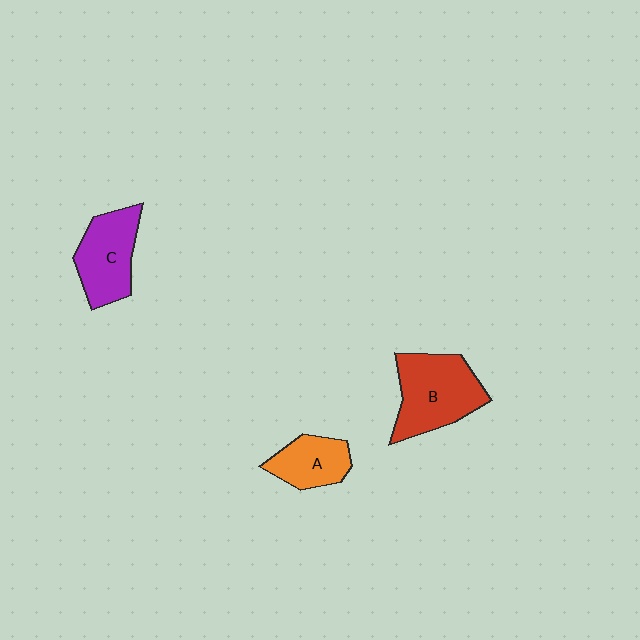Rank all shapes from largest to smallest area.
From largest to smallest: B (red), C (purple), A (orange).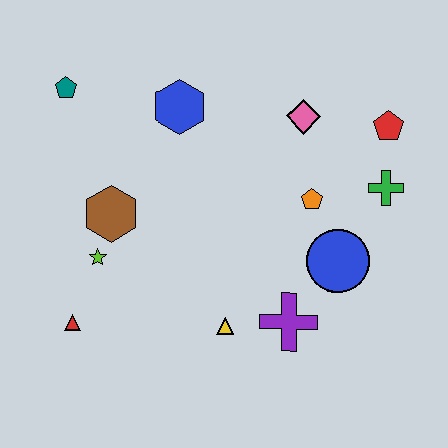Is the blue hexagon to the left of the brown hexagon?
No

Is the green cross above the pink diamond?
No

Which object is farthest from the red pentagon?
The red triangle is farthest from the red pentagon.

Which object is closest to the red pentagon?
The green cross is closest to the red pentagon.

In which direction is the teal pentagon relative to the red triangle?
The teal pentagon is above the red triangle.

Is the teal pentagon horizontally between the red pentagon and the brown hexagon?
No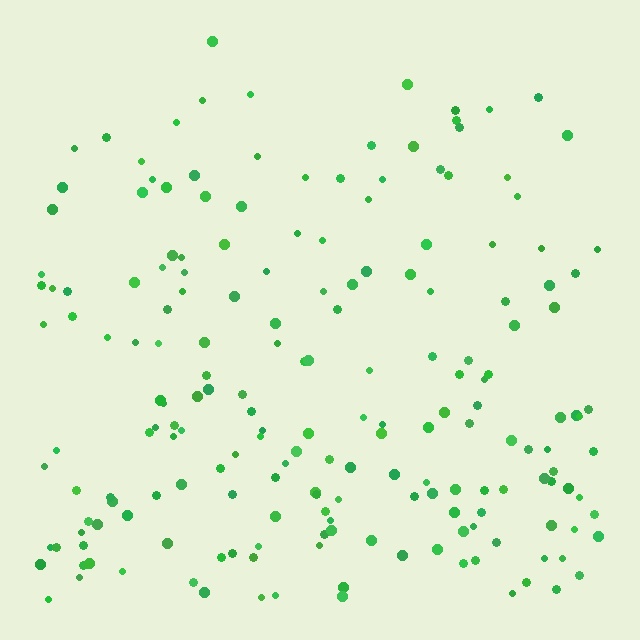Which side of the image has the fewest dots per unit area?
The top.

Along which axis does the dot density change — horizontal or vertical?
Vertical.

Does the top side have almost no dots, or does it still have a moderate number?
Still a moderate number, just noticeably fewer than the bottom.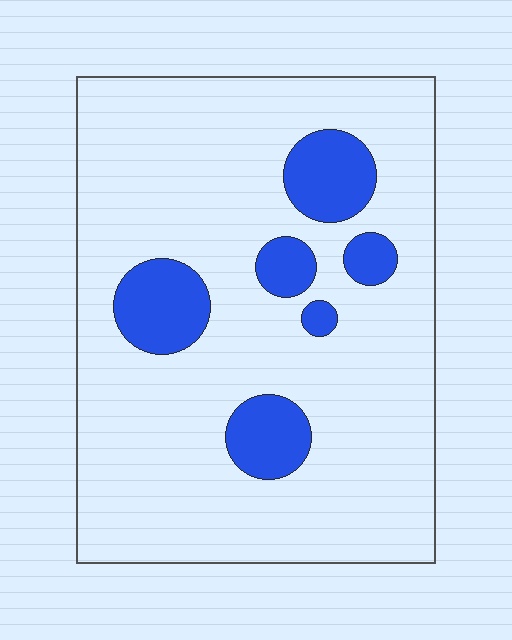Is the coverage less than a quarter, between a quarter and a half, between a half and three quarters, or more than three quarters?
Less than a quarter.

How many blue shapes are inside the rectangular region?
6.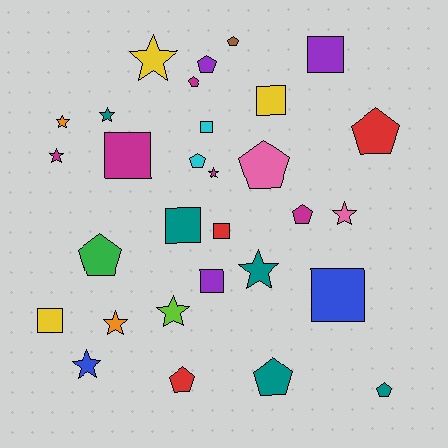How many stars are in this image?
There are 10 stars.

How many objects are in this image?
There are 30 objects.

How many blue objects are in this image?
There are 2 blue objects.